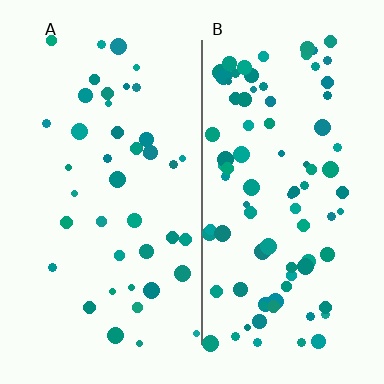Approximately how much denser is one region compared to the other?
Approximately 2.2× — region B over region A.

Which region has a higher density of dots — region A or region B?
B (the right).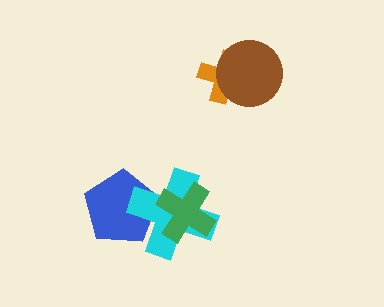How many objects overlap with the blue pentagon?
1 object overlaps with the blue pentagon.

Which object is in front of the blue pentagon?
The cyan cross is in front of the blue pentagon.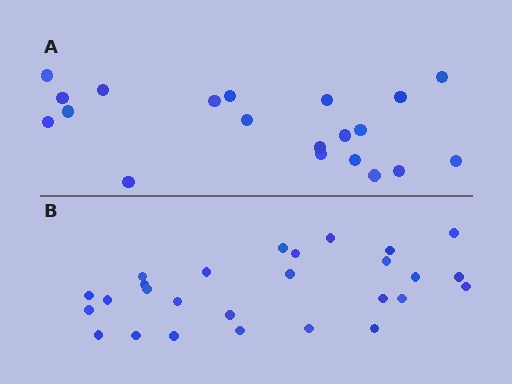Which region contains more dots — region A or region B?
Region B (the bottom region) has more dots.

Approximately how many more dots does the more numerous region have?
Region B has roughly 8 or so more dots than region A.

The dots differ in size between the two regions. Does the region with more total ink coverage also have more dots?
No. Region A has more total ink coverage because its dots are larger, but region B actually contains more individual dots. Total area can be misleading — the number of items is what matters here.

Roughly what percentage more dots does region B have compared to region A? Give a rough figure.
About 35% more.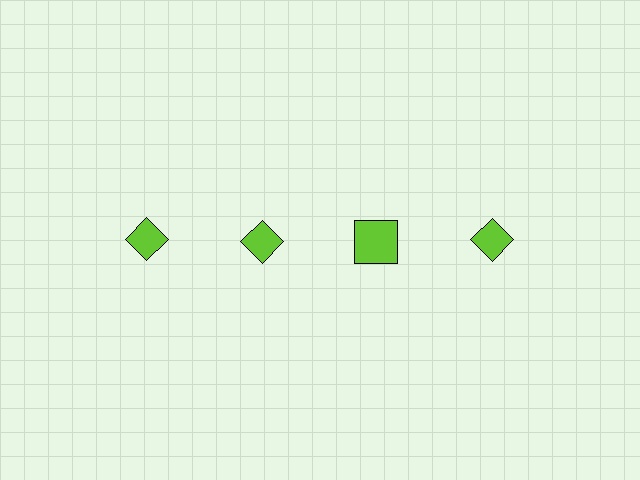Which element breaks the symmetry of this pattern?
The lime square in the top row, center column breaks the symmetry. All other shapes are lime diamonds.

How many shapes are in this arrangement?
There are 4 shapes arranged in a grid pattern.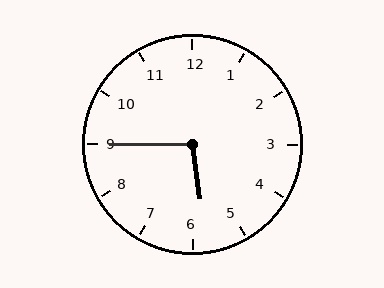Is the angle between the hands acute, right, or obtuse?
It is obtuse.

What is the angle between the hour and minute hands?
Approximately 98 degrees.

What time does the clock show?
5:45.